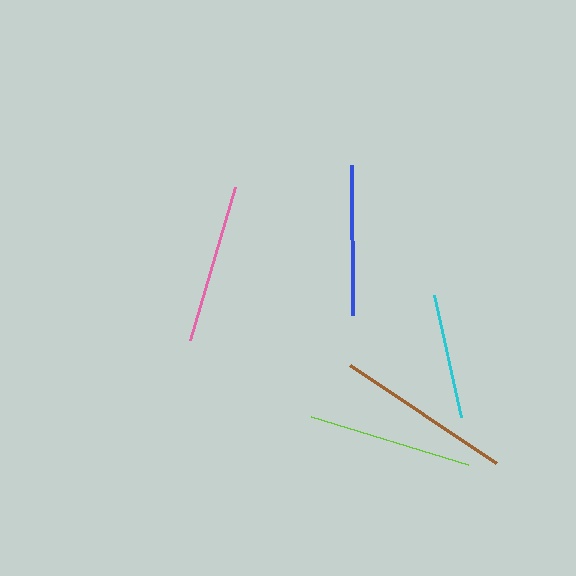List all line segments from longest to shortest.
From longest to shortest: brown, lime, pink, blue, cyan.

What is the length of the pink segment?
The pink segment is approximately 160 pixels long.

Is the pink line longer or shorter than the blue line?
The pink line is longer than the blue line.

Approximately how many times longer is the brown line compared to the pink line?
The brown line is approximately 1.1 times the length of the pink line.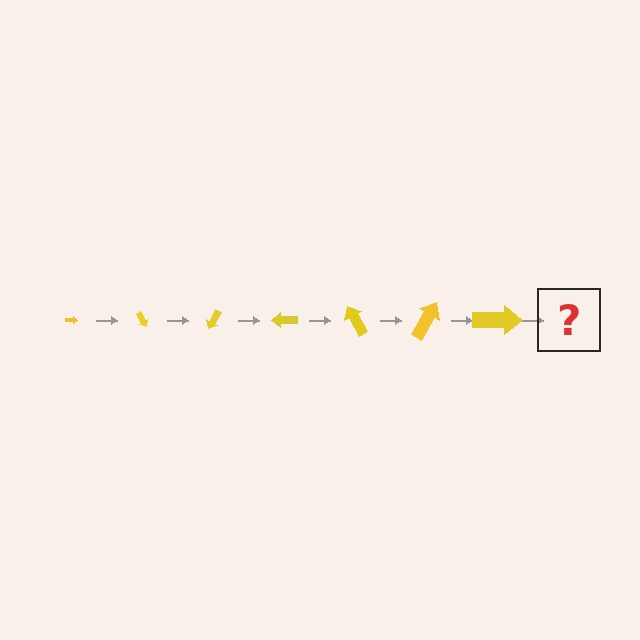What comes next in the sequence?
The next element should be an arrow, larger than the previous one and rotated 420 degrees from the start.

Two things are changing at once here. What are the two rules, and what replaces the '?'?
The two rules are that the arrow grows larger each step and it rotates 60 degrees each step. The '?' should be an arrow, larger than the previous one and rotated 420 degrees from the start.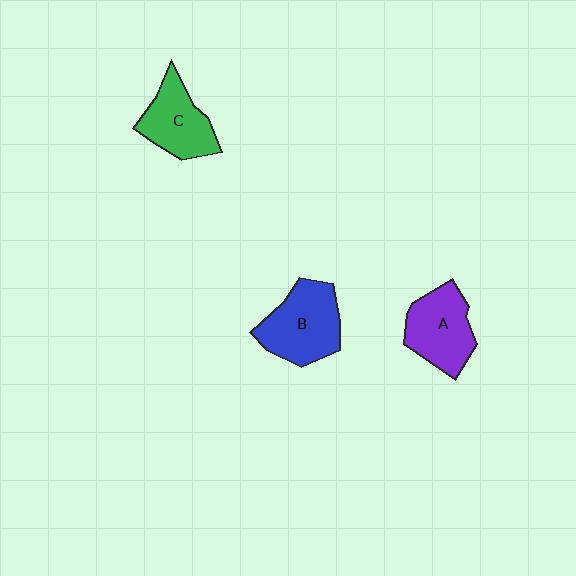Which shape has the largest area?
Shape B (blue).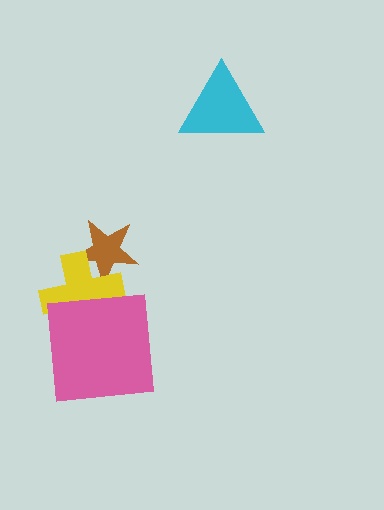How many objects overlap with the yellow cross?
2 objects overlap with the yellow cross.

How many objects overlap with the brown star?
1 object overlaps with the brown star.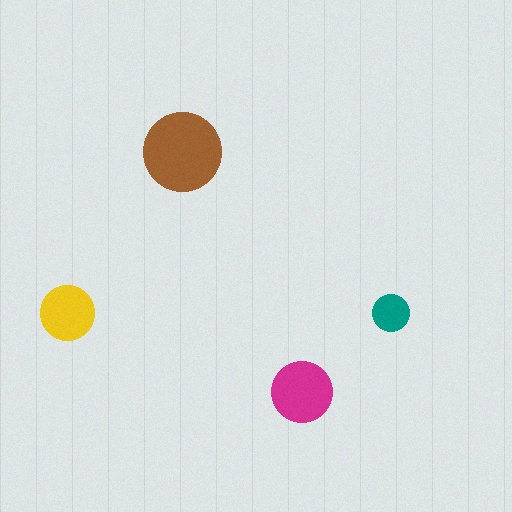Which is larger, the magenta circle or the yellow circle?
The magenta one.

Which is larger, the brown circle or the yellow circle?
The brown one.